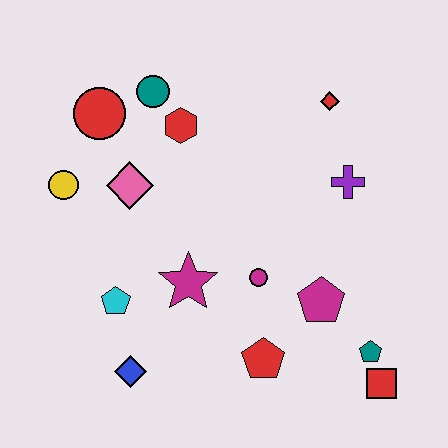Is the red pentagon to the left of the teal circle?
No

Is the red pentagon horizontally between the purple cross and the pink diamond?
Yes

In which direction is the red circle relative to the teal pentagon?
The red circle is to the left of the teal pentagon.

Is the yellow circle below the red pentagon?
No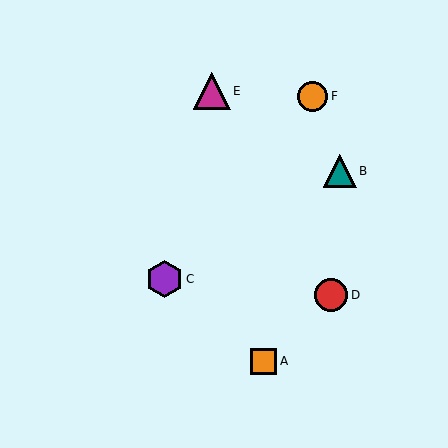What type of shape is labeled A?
Shape A is an orange square.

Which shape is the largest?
The purple hexagon (labeled C) is the largest.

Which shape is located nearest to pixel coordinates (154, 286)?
The purple hexagon (labeled C) at (165, 279) is nearest to that location.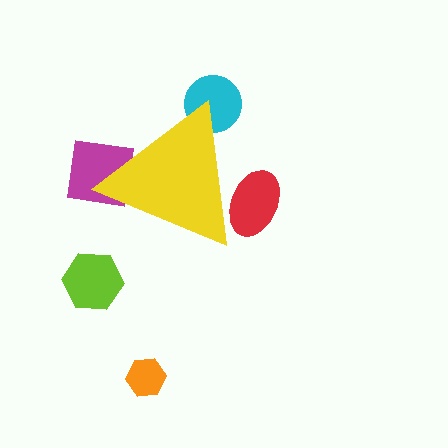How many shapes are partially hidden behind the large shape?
3 shapes are partially hidden.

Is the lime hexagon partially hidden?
No, the lime hexagon is fully visible.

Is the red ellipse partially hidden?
Yes, the red ellipse is partially hidden behind the yellow triangle.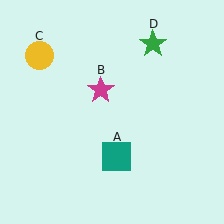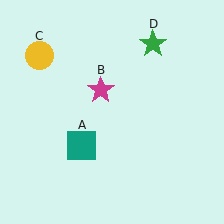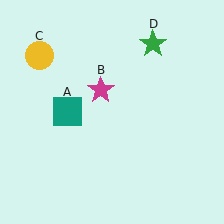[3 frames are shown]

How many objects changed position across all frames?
1 object changed position: teal square (object A).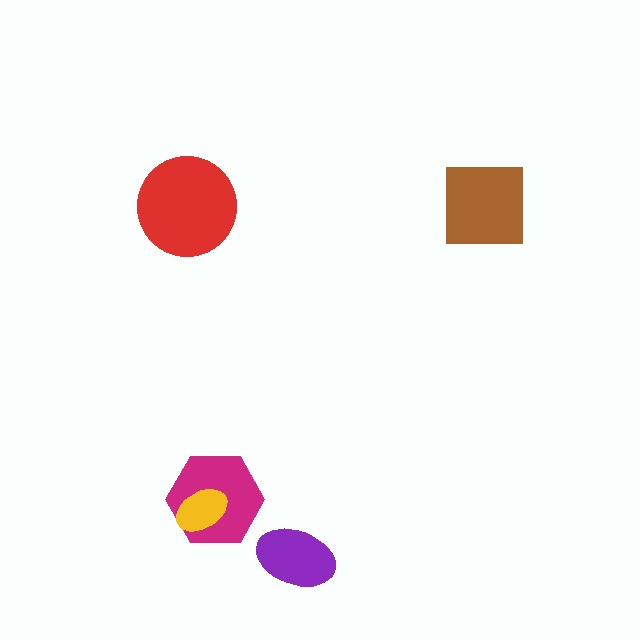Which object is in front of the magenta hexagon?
The yellow ellipse is in front of the magenta hexagon.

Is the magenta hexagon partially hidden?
Yes, it is partially covered by another shape.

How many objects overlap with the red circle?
0 objects overlap with the red circle.